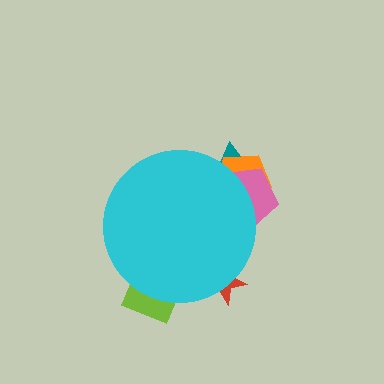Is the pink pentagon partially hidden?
Yes, the pink pentagon is partially hidden behind the cyan circle.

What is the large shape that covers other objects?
A cyan circle.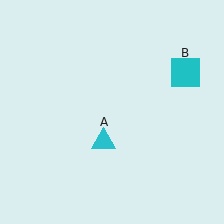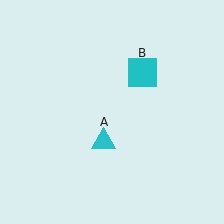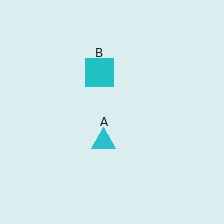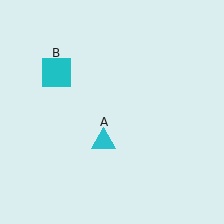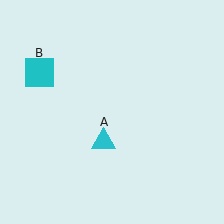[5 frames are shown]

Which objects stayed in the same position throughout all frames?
Cyan triangle (object A) remained stationary.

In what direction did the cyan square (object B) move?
The cyan square (object B) moved left.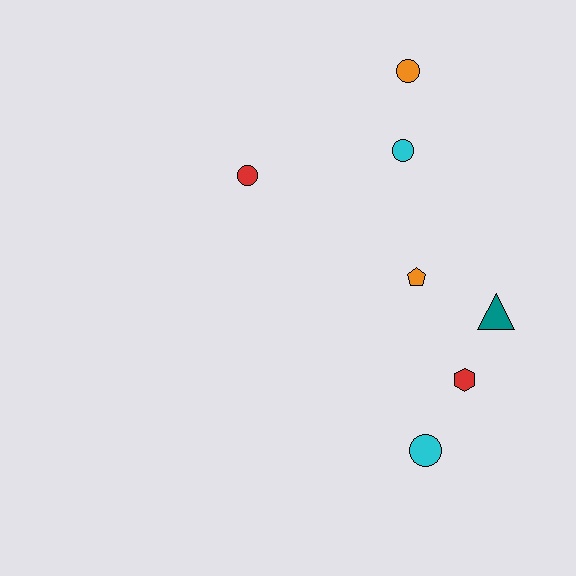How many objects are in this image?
There are 7 objects.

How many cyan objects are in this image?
There are 2 cyan objects.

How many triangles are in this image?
There is 1 triangle.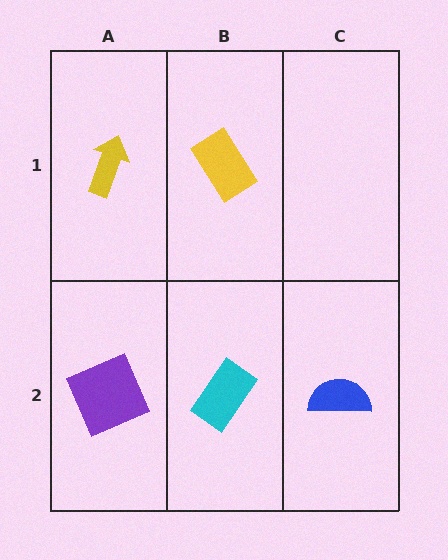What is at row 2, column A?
A purple square.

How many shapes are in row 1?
2 shapes.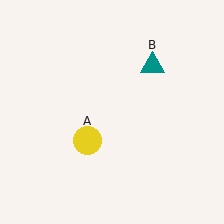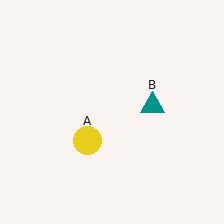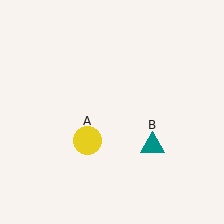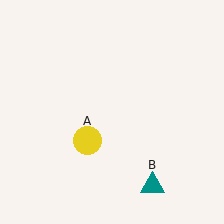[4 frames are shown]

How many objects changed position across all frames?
1 object changed position: teal triangle (object B).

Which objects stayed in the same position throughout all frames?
Yellow circle (object A) remained stationary.